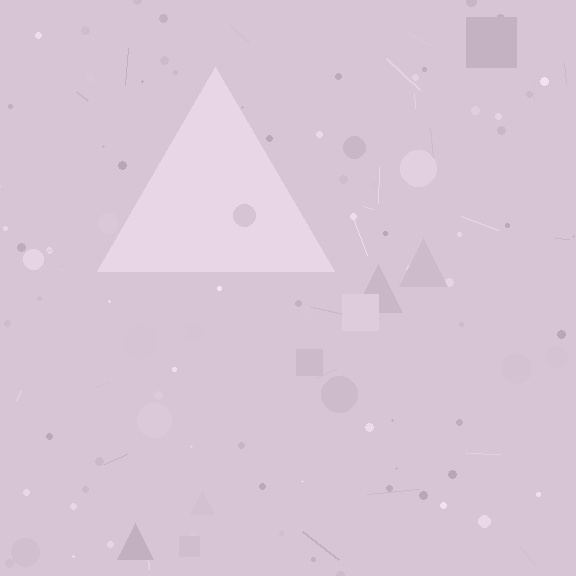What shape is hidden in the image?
A triangle is hidden in the image.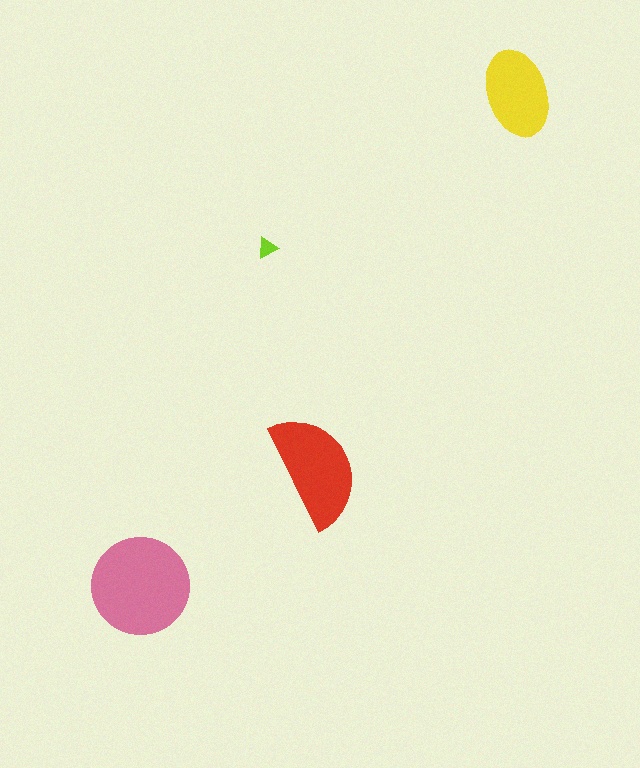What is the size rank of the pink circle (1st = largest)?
1st.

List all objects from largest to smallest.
The pink circle, the red semicircle, the yellow ellipse, the lime triangle.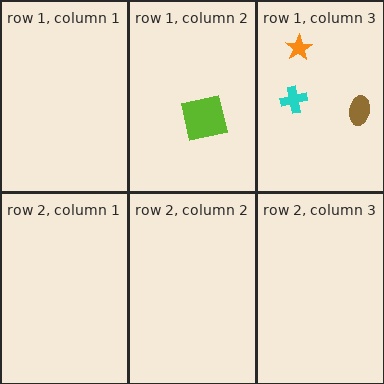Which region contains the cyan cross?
The row 1, column 3 region.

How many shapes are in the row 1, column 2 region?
1.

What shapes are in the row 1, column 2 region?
The lime square.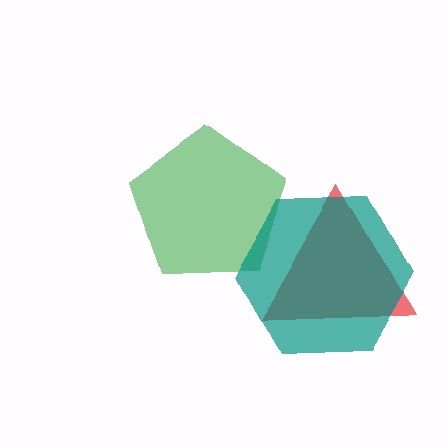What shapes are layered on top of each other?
The layered shapes are: a red triangle, a green pentagon, a teal hexagon.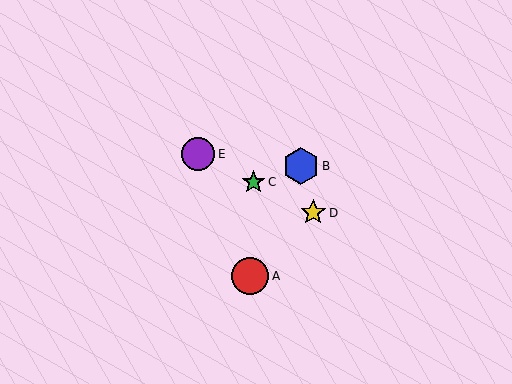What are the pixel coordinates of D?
Object D is at (313, 213).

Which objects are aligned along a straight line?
Objects C, D, E are aligned along a straight line.